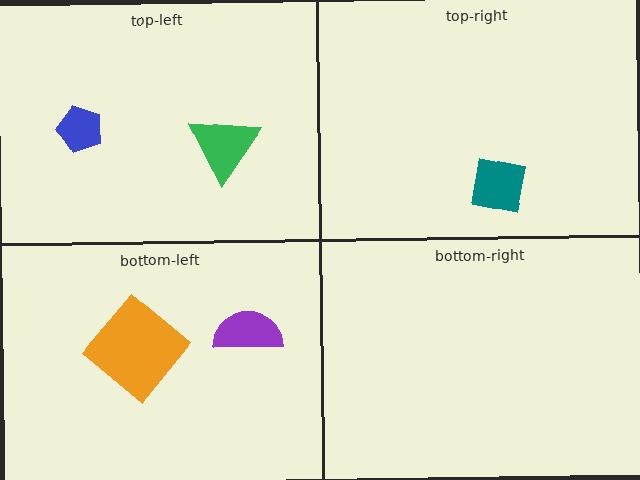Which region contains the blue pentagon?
The top-left region.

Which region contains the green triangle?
The top-left region.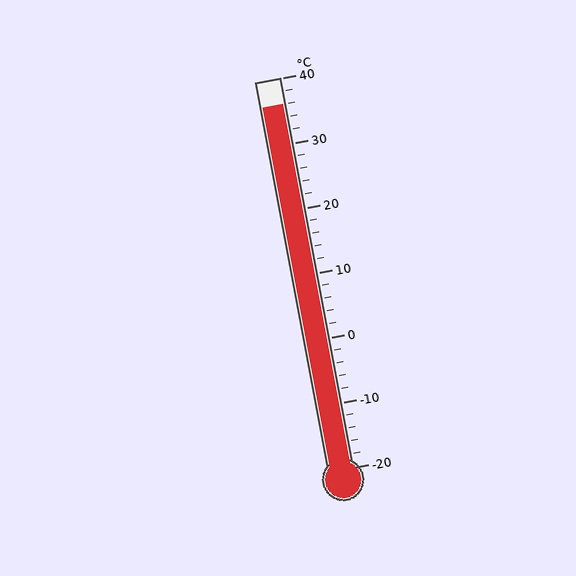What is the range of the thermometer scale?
The thermometer scale ranges from -20°C to 40°C.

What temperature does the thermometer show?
The thermometer shows approximately 36°C.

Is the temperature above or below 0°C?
The temperature is above 0°C.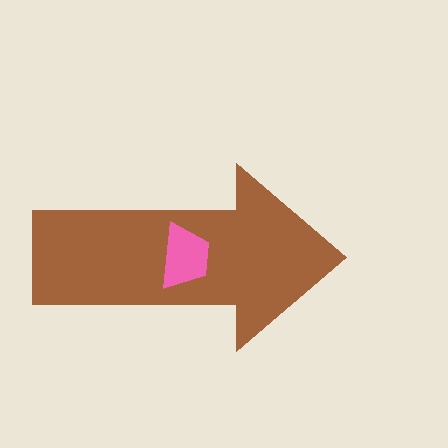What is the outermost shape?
The brown arrow.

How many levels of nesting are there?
2.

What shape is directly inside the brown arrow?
The pink trapezoid.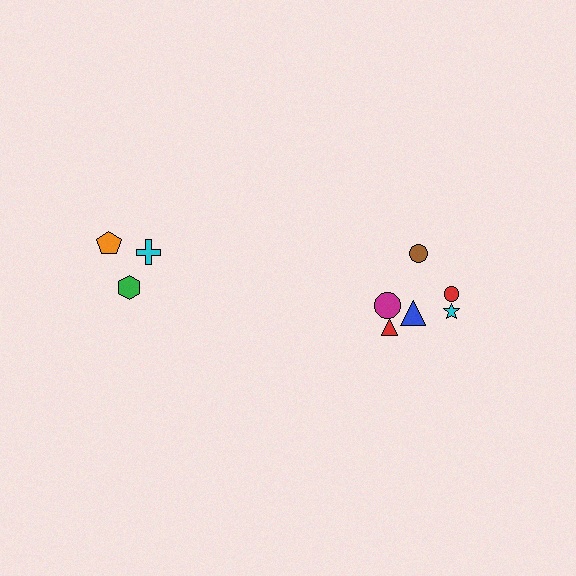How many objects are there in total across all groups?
There are 9 objects.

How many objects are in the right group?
There are 6 objects.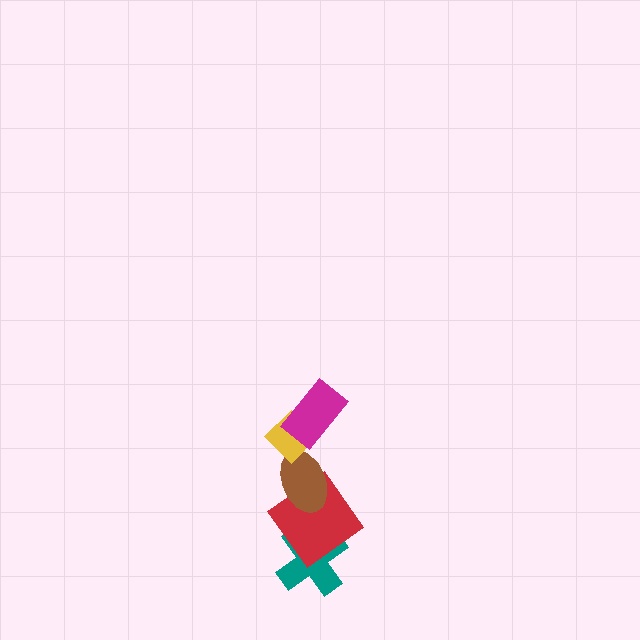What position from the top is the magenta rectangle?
The magenta rectangle is 1st from the top.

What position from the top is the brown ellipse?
The brown ellipse is 3rd from the top.